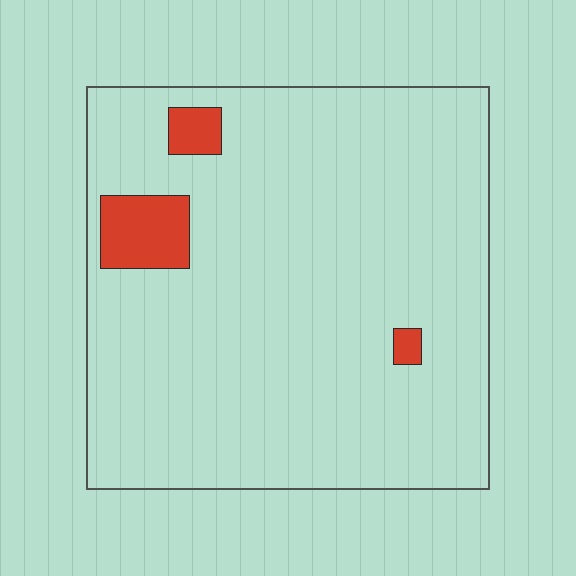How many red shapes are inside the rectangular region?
3.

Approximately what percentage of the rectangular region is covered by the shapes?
Approximately 5%.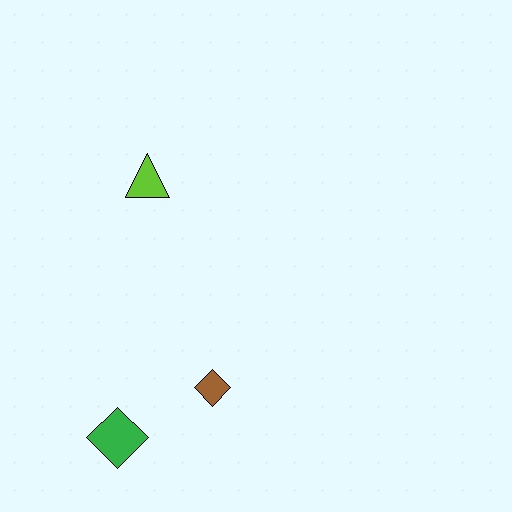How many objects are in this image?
There are 3 objects.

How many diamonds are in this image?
There are 2 diamonds.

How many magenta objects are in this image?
There are no magenta objects.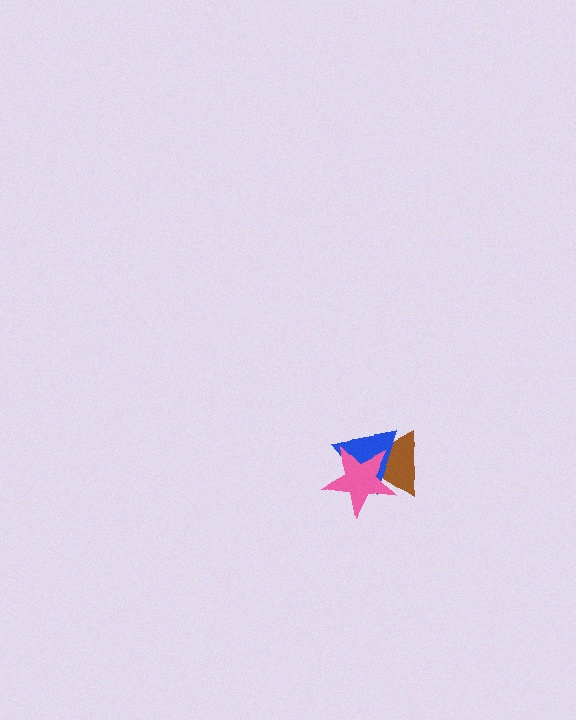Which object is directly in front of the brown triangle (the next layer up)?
The blue triangle is directly in front of the brown triangle.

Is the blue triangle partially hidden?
Yes, it is partially covered by another shape.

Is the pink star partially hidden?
No, no other shape covers it.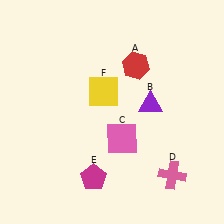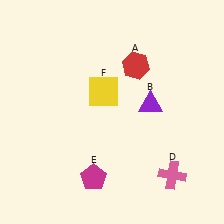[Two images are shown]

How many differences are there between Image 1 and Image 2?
There is 1 difference between the two images.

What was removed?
The pink square (C) was removed in Image 2.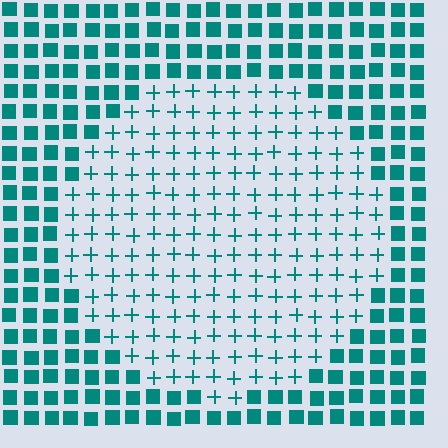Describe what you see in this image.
The image is filled with small teal elements arranged in a uniform grid. A circle-shaped region contains plus signs, while the surrounding area contains squares. The boundary is defined purely by the change in element shape.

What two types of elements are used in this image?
The image uses plus signs inside the circle region and squares outside it.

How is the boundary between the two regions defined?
The boundary is defined by a change in element shape: plus signs inside vs. squares outside. All elements share the same color and spacing.